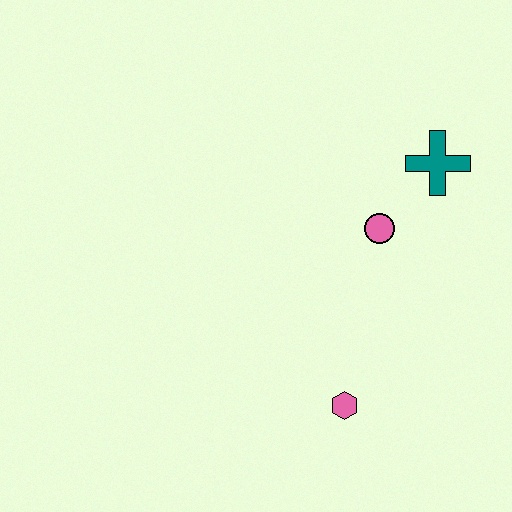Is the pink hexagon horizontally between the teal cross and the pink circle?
No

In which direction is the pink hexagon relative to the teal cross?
The pink hexagon is below the teal cross.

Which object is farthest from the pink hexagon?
The teal cross is farthest from the pink hexagon.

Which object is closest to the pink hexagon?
The pink circle is closest to the pink hexagon.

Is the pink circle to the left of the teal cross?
Yes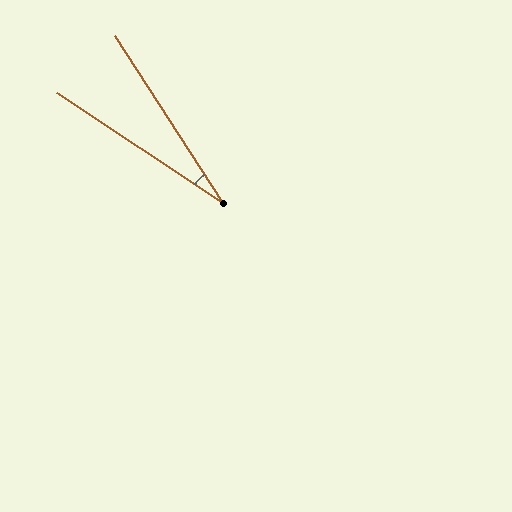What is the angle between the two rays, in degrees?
Approximately 23 degrees.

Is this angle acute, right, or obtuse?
It is acute.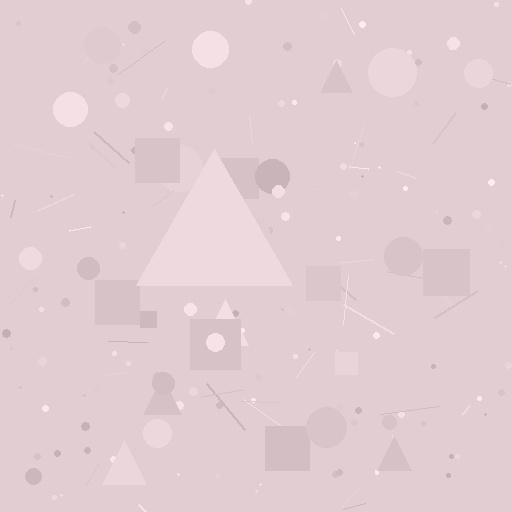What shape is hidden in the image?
A triangle is hidden in the image.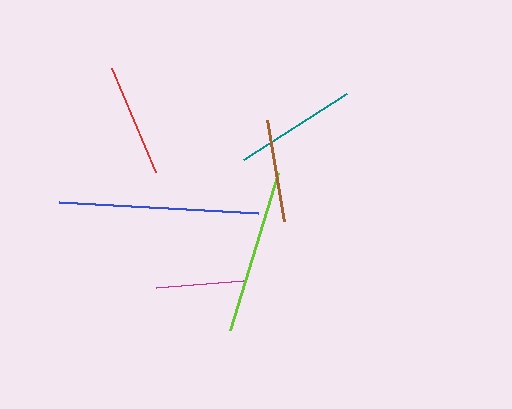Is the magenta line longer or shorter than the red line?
The red line is longer than the magenta line.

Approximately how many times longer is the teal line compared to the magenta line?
The teal line is approximately 1.4 times the length of the magenta line.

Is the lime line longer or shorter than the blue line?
The blue line is longer than the lime line.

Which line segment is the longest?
The blue line is the longest at approximately 199 pixels.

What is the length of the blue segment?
The blue segment is approximately 199 pixels long.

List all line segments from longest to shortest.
From longest to shortest: blue, lime, teal, red, brown, magenta.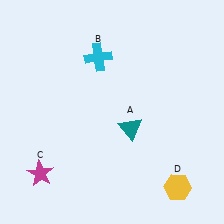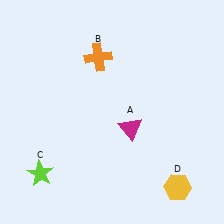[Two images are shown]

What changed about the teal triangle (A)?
In Image 1, A is teal. In Image 2, it changed to magenta.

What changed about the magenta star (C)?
In Image 1, C is magenta. In Image 2, it changed to lime.